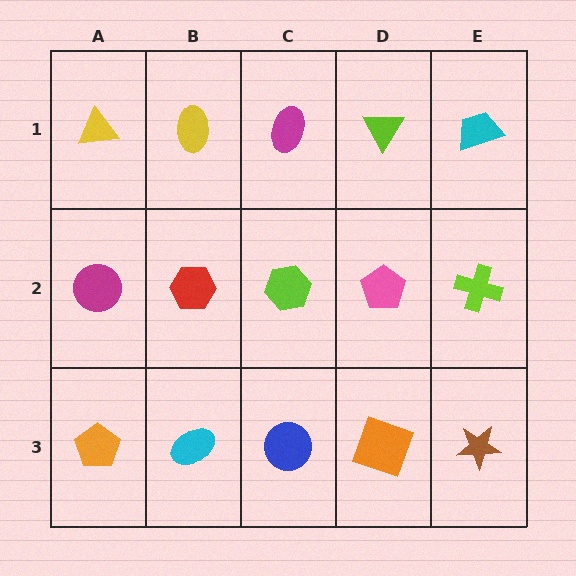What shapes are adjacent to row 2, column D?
A lime triangle (row 1, column D), an orange square (row 3, column D), a lime hexagon (row 2, column C), a lime cross (row 2, column E).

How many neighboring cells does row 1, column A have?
2.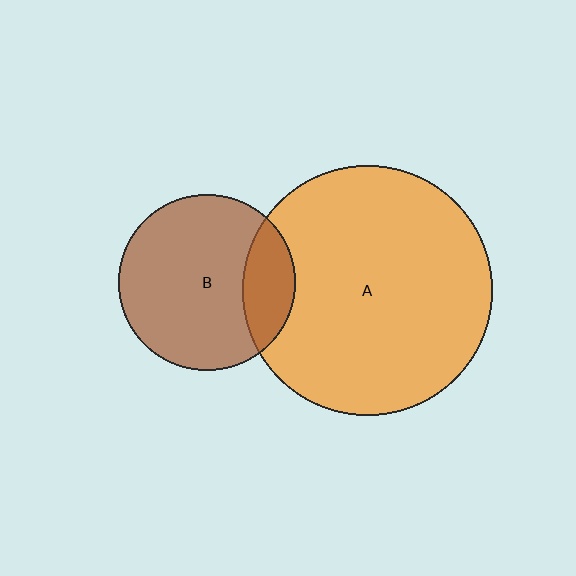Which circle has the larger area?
Circle A (orange).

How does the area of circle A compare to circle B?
Approximately 2.0 times.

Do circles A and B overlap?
Yes.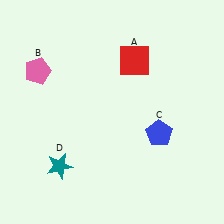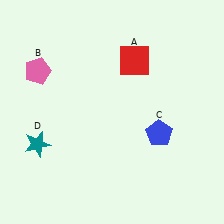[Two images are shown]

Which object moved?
The teal star (D) moved left.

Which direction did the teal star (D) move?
The teal star (D) moved left.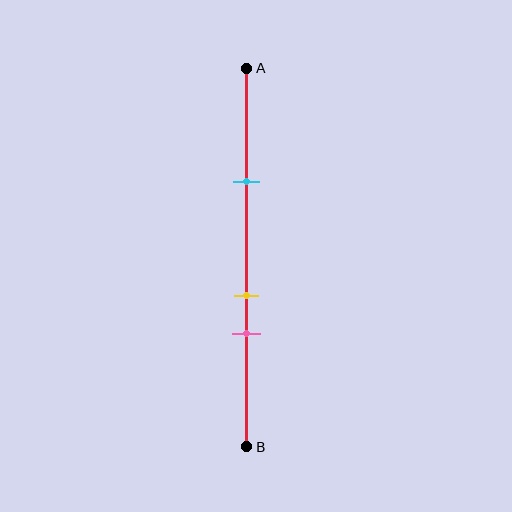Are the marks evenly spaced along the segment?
No, the marks are not evenly spaced.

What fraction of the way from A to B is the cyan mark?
The cyan mark is approximately 30% (0.3) of the way from A to B.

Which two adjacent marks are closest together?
The yellow and pink marks are the closest adjacent pair.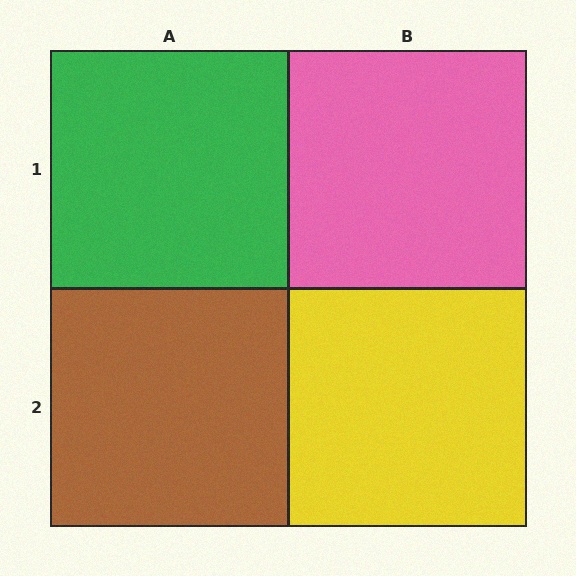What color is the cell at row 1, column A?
Green.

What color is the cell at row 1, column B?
Pink.